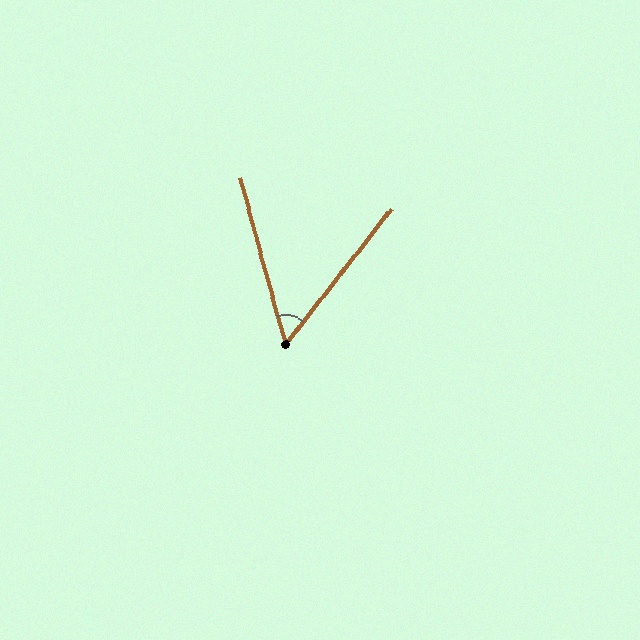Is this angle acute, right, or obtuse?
It is acute.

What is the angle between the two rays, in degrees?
Approximately 53 degrees.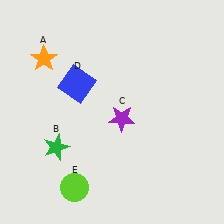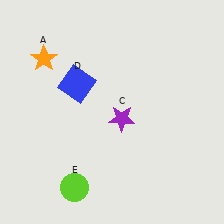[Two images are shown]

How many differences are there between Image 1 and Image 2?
There is 1 difference between the two images.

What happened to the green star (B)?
The green star (B) was removed in Image 2. It was in the bottom-left area of Image 1.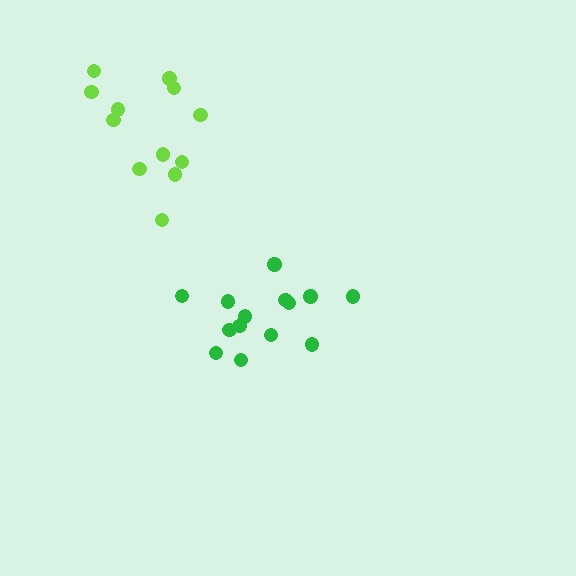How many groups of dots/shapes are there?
There are 2 groups.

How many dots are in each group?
Group 1: 12 dots, Group 2: 14 dots (26 total).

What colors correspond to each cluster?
The clusters are colored: lime, green.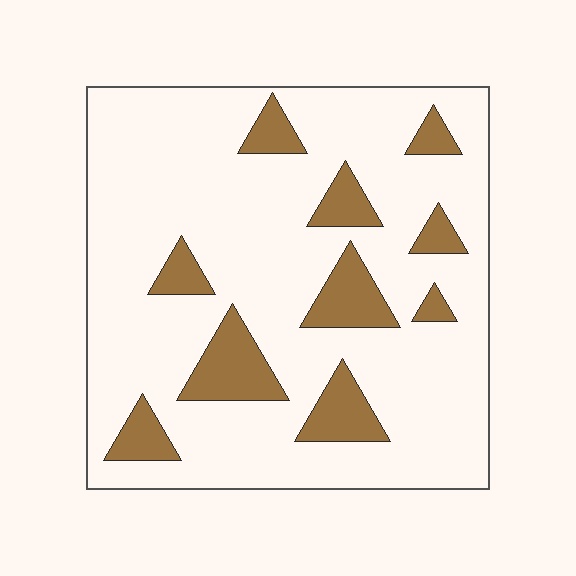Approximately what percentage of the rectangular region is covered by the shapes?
Approximately 15%.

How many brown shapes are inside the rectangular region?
10.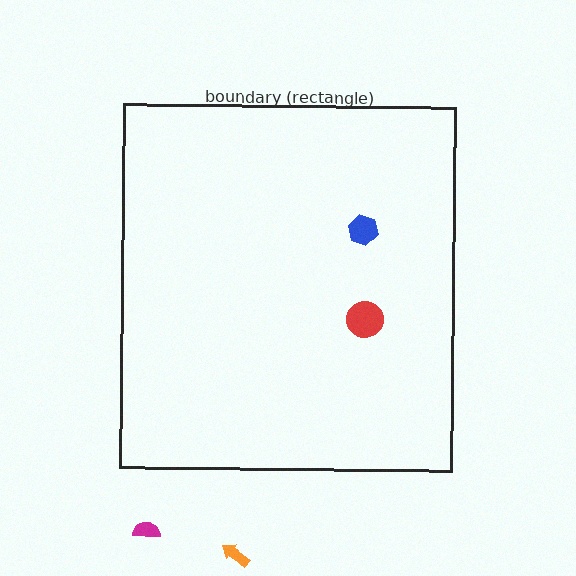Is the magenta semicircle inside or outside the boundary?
Outside.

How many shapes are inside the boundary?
2 inside, 2 outside.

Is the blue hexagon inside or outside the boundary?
Inside.